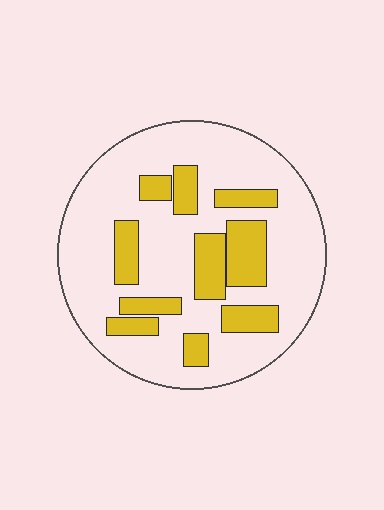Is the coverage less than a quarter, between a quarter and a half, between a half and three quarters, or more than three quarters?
Between a quarter and a half.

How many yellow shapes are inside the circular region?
10.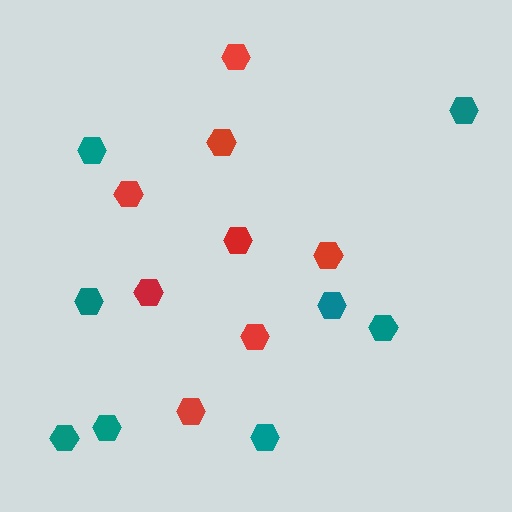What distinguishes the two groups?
There are 2 groups: one group of red hexagons (8) and one group of teal hexagons (8).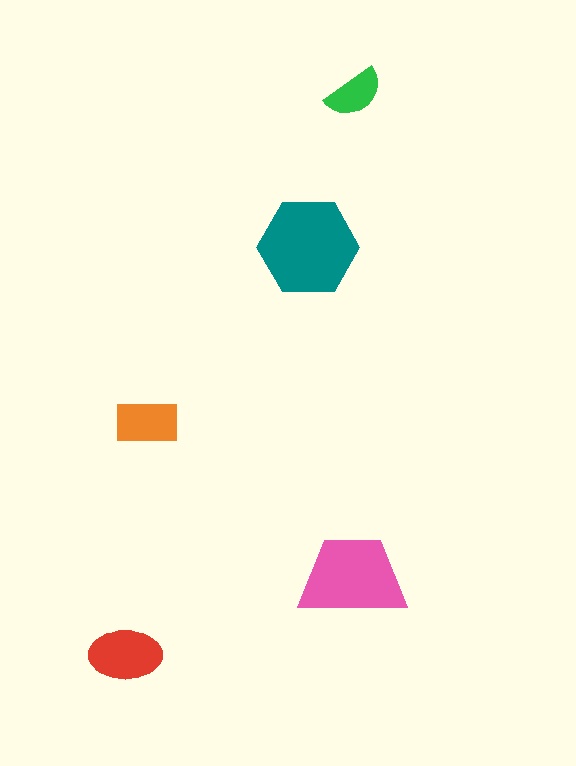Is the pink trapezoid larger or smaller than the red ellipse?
Larger.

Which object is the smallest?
The green semicircle.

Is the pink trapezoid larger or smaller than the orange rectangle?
Larger.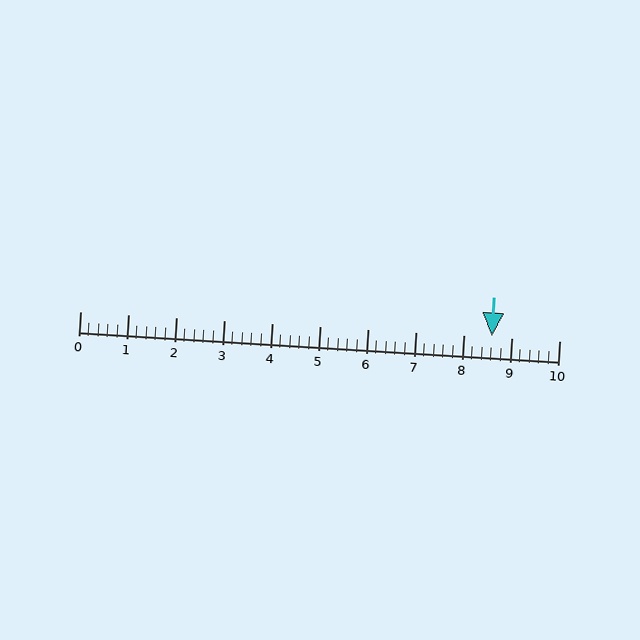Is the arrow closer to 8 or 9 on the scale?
The arrow is closer to 9.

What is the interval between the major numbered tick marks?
The major tick marks are spaced 1 units apart.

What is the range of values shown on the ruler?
The ruler shows values from 0 to 10.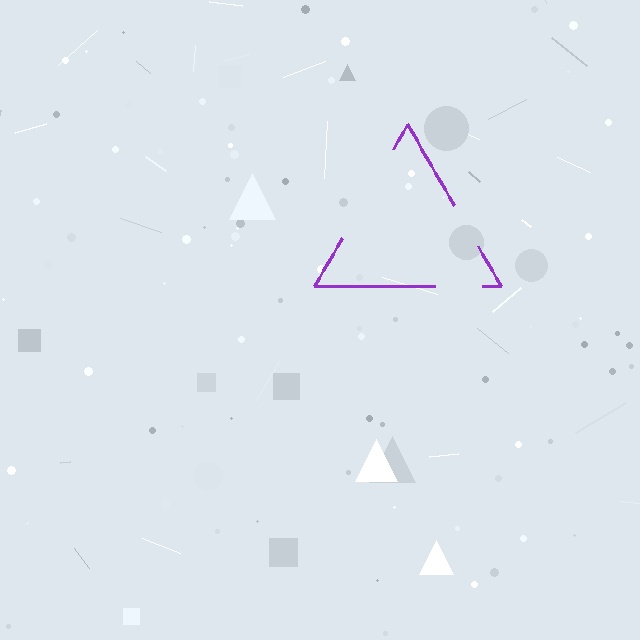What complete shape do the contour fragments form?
The contour fragments form a triangle.